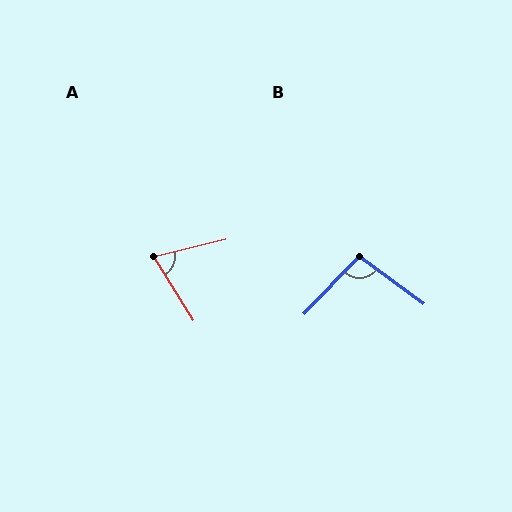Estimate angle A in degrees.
Approximately 71 degrees.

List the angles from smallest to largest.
A (71°), B (97°).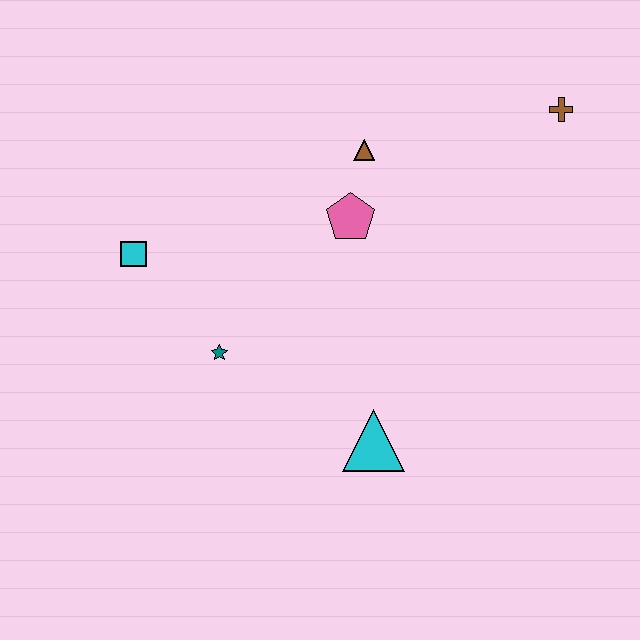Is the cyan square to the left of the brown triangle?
Yes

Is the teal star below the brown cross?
Yes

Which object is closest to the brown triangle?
The pink pentagon is closest to the brown triangle.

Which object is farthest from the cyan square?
The brown cross is farthest from the cyan square.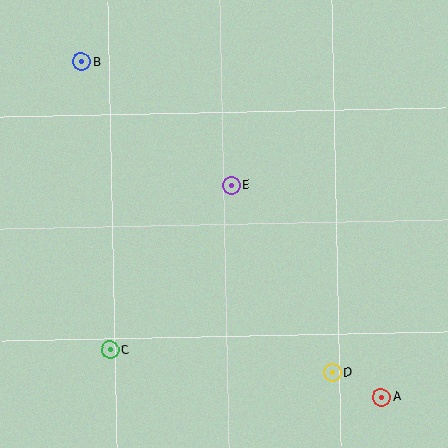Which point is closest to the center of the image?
Point E at (232, 185) is closest to the center.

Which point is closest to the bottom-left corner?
Point C is closest to the bottom-left corner.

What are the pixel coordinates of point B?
Point B is at (81, 62).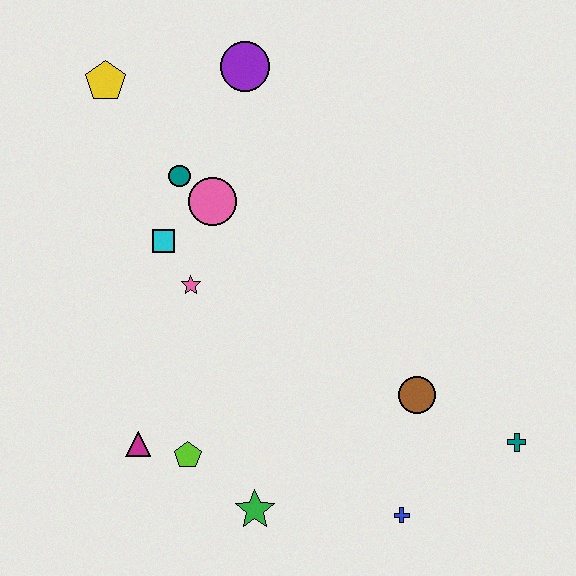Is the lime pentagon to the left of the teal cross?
Yes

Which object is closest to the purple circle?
The teal circle is closest to the purple circle.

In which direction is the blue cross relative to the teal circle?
The blue cross is below the teal circle.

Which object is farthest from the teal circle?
The teal cross is farthest from the teal circle.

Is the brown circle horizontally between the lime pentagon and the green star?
No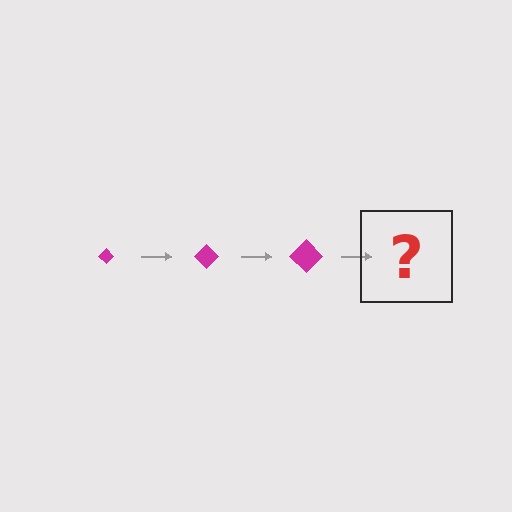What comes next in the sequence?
The next element should be a magenta diamond, larger than the previous one.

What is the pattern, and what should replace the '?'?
The pattern is that the diamond gets progressively larger each step. The '?' should be a magenta diamond, larger than the previous one.